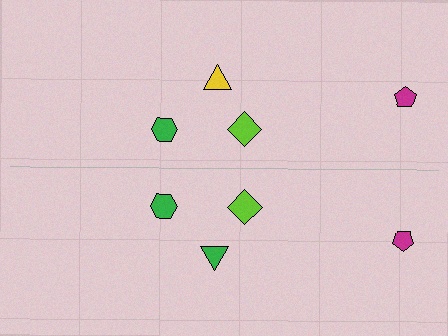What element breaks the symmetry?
The green triangle on the bottom side breaks the symmetry — its mirror counterpart is yellow.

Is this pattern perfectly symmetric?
No, the pattern is not perfectly symmetric. The green triangle on the bottom side breaks the symmetry — its mirror counterpart is yellow.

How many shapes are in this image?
There are 8 shapes in this image.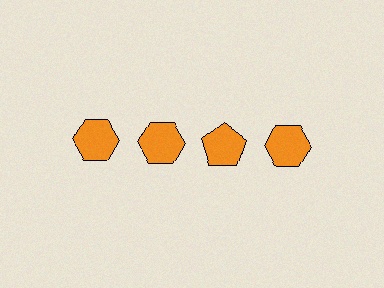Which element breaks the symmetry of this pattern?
The orange pentagon in the top row, center column breaks the symmetry. All other shapes are orange hexagons.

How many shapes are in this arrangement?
There are 4 shapes arranged in a grid pattern.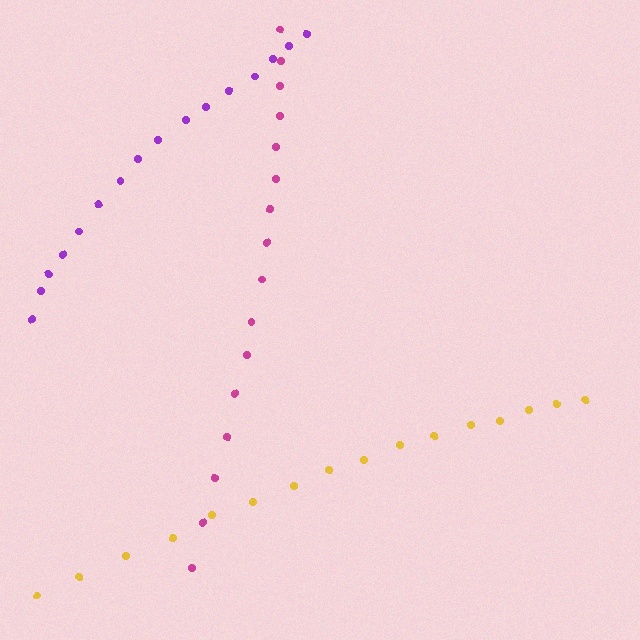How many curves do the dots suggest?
There are 3 distinct paths.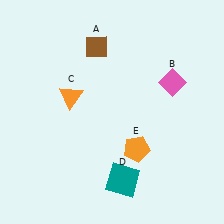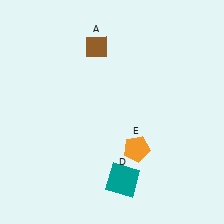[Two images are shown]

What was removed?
The pink diamond (B), the orange triangle (C) were removed in Image 2.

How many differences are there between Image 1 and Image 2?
There are 2 differences between the two images.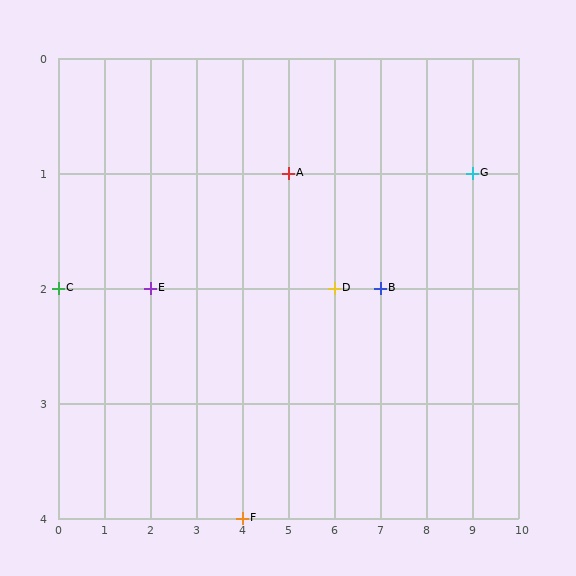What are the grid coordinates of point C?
Point C is at grid coordinates (0, 2).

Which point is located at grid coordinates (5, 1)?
Point A is at (5, 1).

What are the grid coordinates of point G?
Point G is at grid coordinates (9, 1).